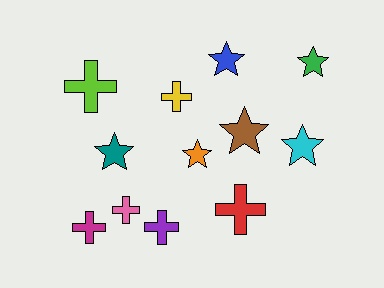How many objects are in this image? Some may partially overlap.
There are 12 objects.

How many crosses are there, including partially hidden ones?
There are 6 crosses.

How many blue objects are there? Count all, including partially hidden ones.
There is 1 blue object.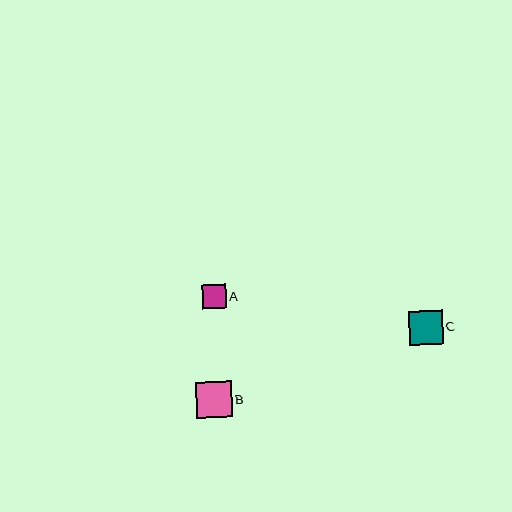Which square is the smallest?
Square A is the smallest with a size of approximately 24 pixels.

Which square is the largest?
Square B is the largest with a size of approximately 36 pixels.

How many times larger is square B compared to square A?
Square B is approximately 1.5 times the size of square A.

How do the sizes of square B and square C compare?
Square B and square C are approximately the same size.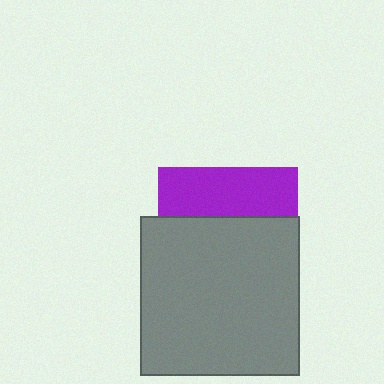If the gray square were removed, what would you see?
You would see the complete purple square.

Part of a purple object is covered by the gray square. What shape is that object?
It is a square.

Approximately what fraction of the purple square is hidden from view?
Roughly 66% of the purple square is hidden behind the gray square.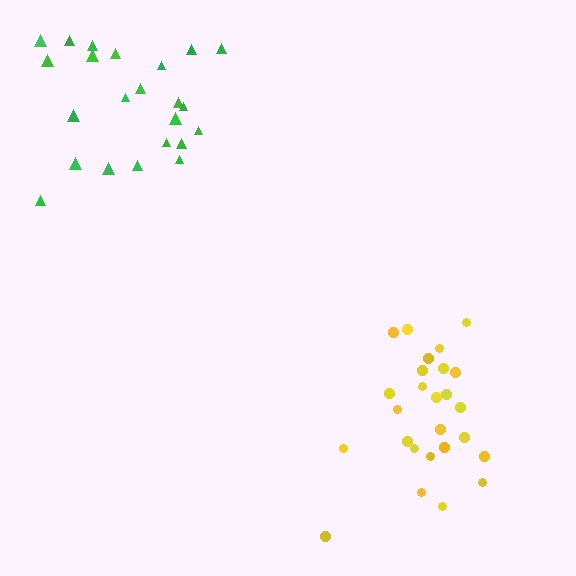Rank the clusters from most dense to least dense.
yellow, green.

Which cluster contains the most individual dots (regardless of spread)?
Yellow (26).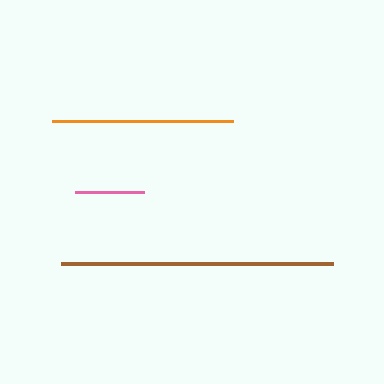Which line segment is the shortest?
The pink line is the shortest at approximately 69 pixels.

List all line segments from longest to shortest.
From longest to shortest: brown, orange, pink.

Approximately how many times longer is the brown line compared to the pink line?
The brown line is approximately 3.9 times the length of the pink line.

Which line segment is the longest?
The brown line is the longest at approximately 272 pixels.